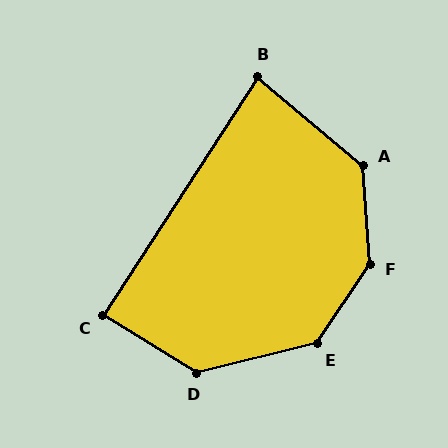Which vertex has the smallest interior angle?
B, at approximately 83 degrees.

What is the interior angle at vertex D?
Approximately 135 degrees (obtuse).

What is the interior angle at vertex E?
Approximately 138 degrees (obtuse).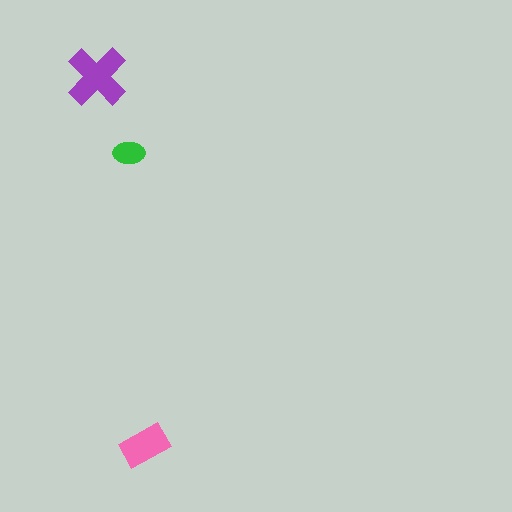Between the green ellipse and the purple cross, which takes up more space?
The purple cross.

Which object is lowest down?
The pink rectangle is bottommost.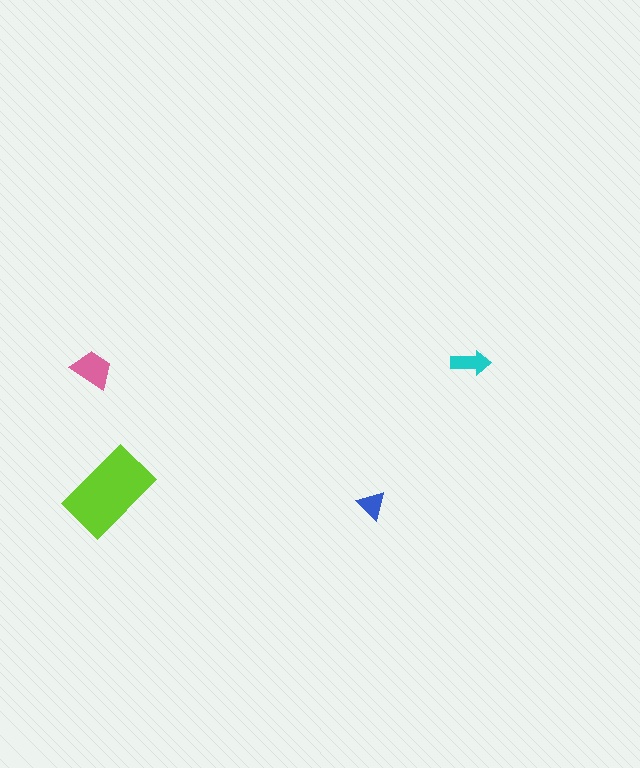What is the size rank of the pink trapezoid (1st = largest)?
2nd.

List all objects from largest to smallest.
The lime rectangle, the pink trapezoid, the cyan arrow, the blue triangle.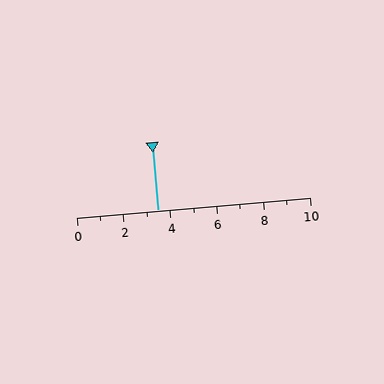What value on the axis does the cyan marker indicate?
The marker indicates approximately 3.5.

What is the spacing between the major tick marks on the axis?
The major ticks are spaced 2 apart.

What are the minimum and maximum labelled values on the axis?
The axis runs from 0 to 10.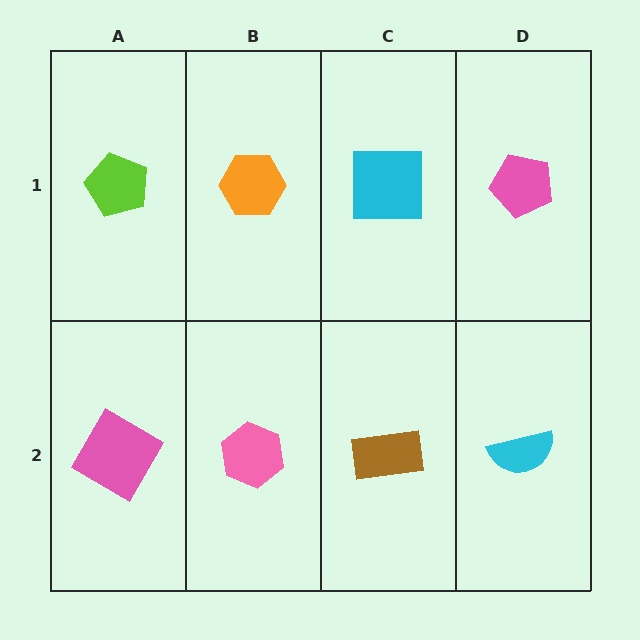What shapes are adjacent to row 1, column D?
A cyan semicircle (row 2, column D), a cyan square (row 1, column C).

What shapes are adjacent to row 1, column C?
A brown rectangle (row 2, column C), an orange hexagon (row 1, column B), a pink pentagon (row 1, column D).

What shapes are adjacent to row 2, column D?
A pink pentagon (row 1, column D), a brown rectangle (row 2, column C).